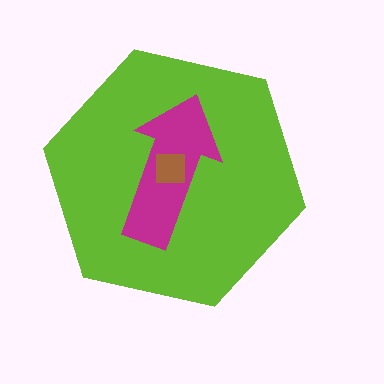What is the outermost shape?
The lime hexagon.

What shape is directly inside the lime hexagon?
The magenta arrow.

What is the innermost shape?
The brown square.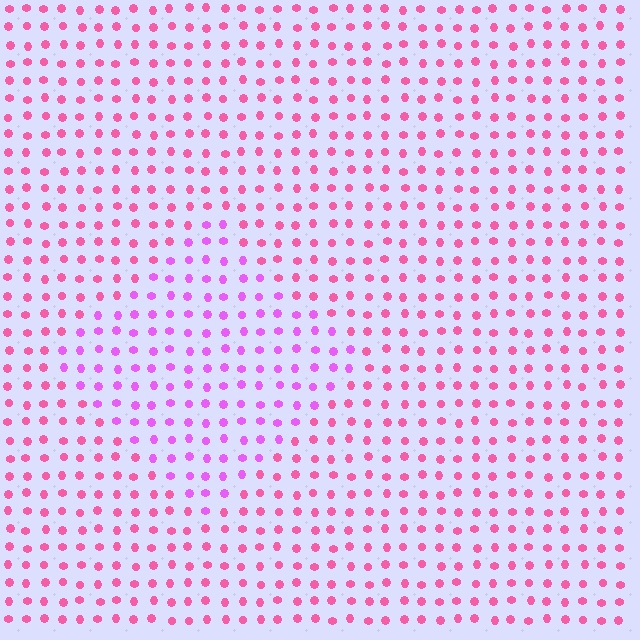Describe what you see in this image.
The image is filled with small pink elements in a uniform arrangement. A diamond-shaped region is visible where the elements are tinted to a slightly different hue, forming a subtle color boundary.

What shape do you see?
I see a diamond.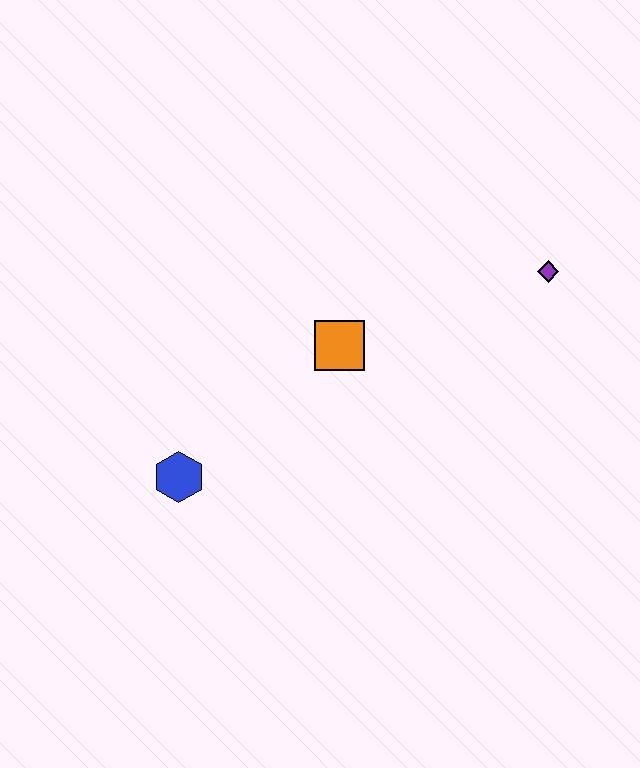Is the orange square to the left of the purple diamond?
Yes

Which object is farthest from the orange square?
The purple diamond is farthest from the orange square.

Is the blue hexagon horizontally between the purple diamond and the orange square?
No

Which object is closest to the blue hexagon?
The orange square is closest to the blue hexagon.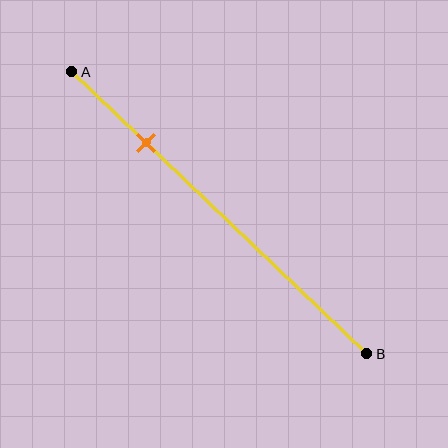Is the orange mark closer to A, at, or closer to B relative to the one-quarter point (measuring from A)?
The orange mark is approximately at the one-quarter point of segment AB.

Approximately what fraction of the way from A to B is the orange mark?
The orange mark is approximately 25% of the way from A to B.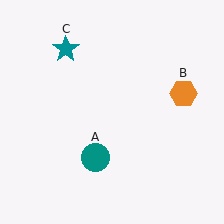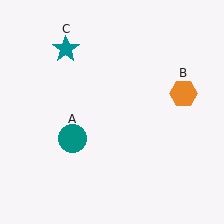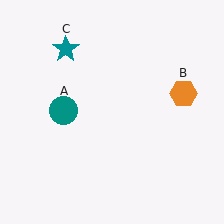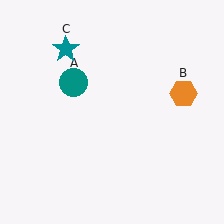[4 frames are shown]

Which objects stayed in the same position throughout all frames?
Orange hexagon (object B) and teal star (object C) remained stationary.